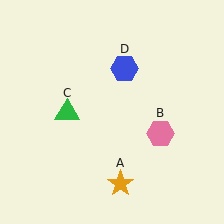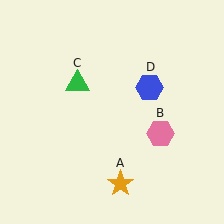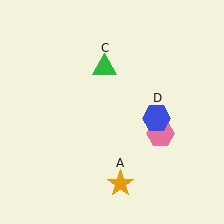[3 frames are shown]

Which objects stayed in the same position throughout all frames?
Orange star (object A) and pink hexagon (object B) remained stationary.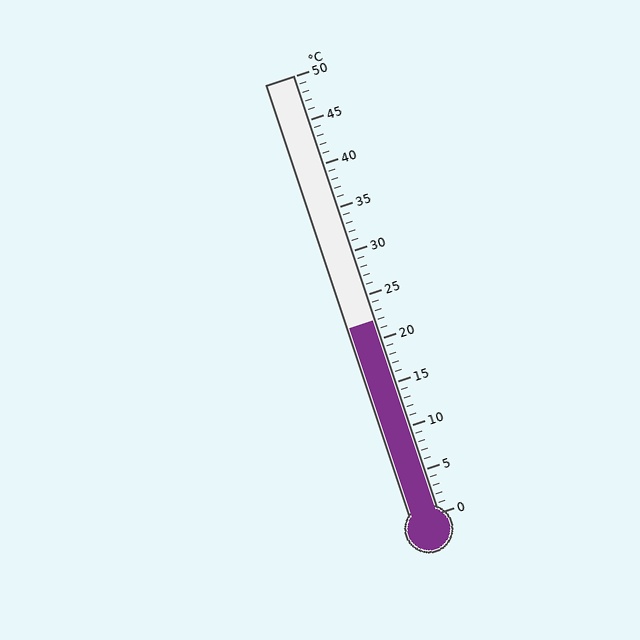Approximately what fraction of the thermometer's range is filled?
The thermometer is filled to approximately 45% of its range.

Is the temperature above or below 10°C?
The temperature is above 10°C.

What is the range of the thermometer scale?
The thermometer scale ranges from 0°C to 50°C.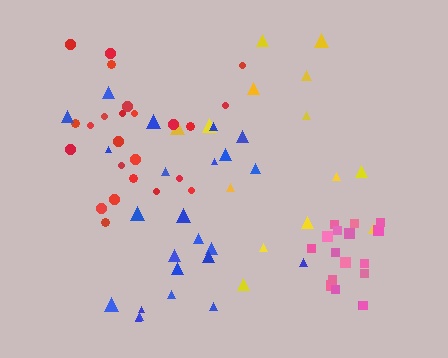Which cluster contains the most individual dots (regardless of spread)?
Red (24).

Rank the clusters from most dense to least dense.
pink, red, blue, yellow.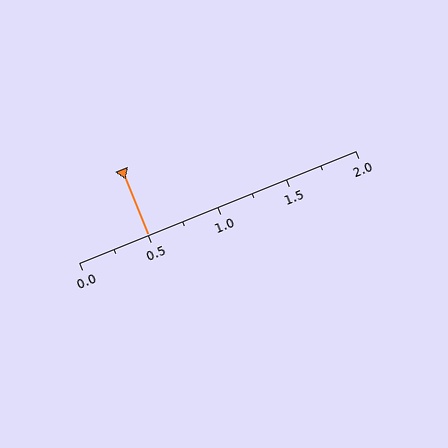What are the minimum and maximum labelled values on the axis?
The axis runs from 0.0 to 2.0.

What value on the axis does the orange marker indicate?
The marker indicates approximately 0.5.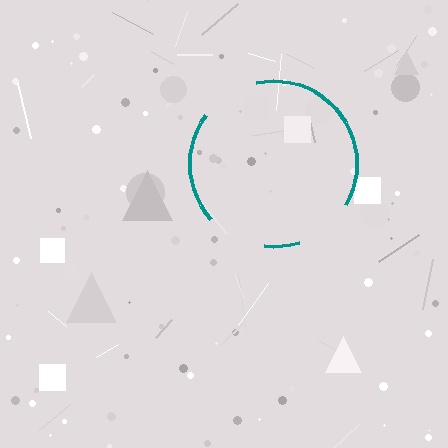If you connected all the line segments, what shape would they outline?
They would outline a circle.